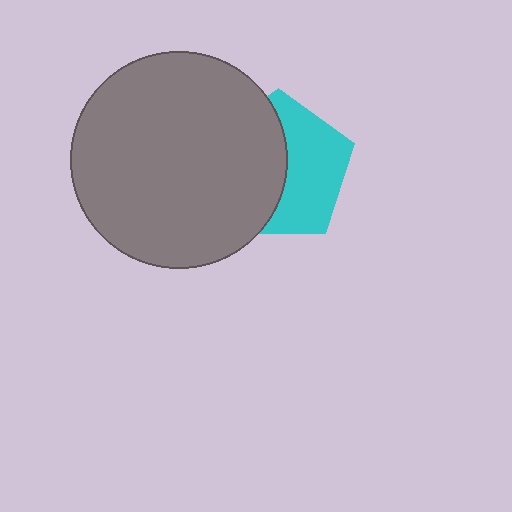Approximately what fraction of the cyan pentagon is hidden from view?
Roughly 51% of the cyan pentagon is hidden behind the gray circle.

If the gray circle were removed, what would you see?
You would see the complete cyan pentagon.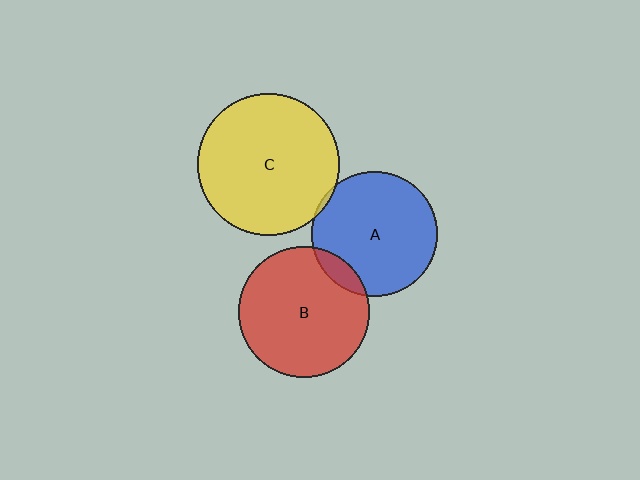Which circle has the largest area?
Circle C (yellow).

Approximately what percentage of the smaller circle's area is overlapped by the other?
Approximately 10%.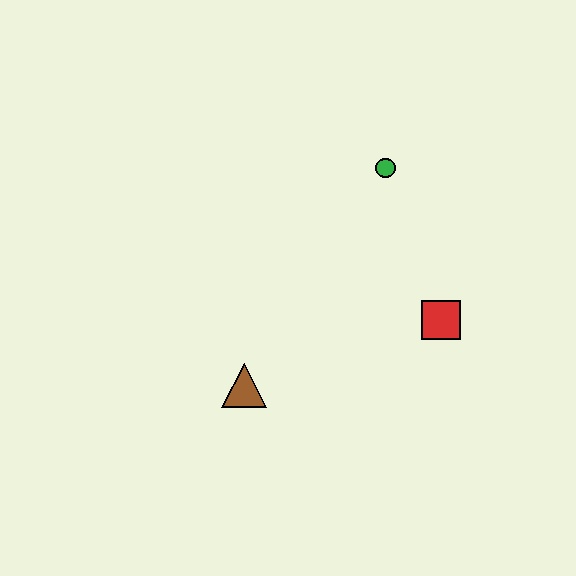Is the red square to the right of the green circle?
Yes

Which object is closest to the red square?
The green circle is closest to the red square.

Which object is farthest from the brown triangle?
The green circle is farthest from the brown triangle.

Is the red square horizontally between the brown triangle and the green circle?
No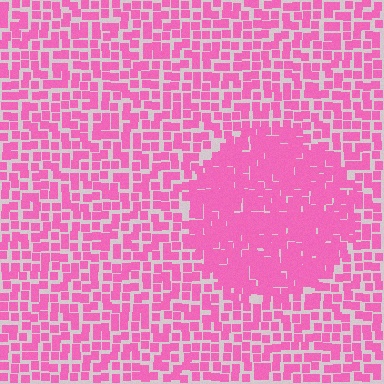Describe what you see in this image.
The image contains small pink elements arranged at two different densities. A circle-shaped region is visible where the elements are more densely packed than the surrounding area.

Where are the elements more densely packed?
The elements are more densely packed inside the circle boundary.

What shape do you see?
I see a circle.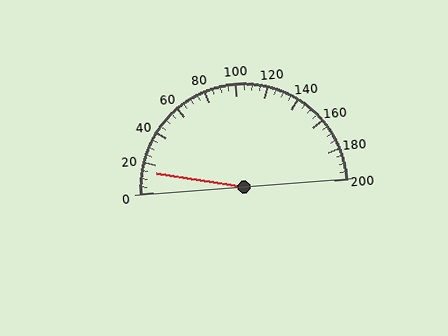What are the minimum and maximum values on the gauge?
The gauge ranges from 0 to 200.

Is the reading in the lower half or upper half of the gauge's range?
The reading is in the lower half of the range (0 to 200).